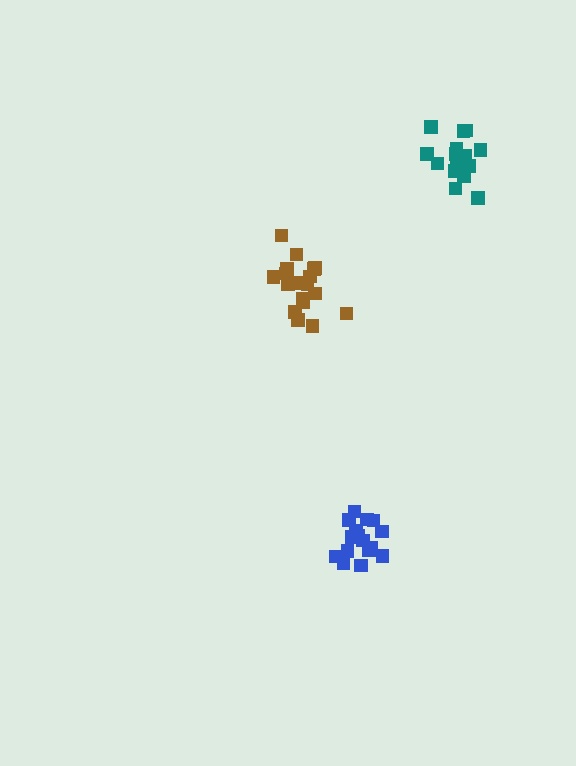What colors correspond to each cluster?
The clusters are colored: brown, blue, teal.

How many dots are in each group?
Group 1: 18 dots, Group 2: 16 dots, Group 3: 16 dots (50 total).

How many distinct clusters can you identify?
There are 3 distinct clusters.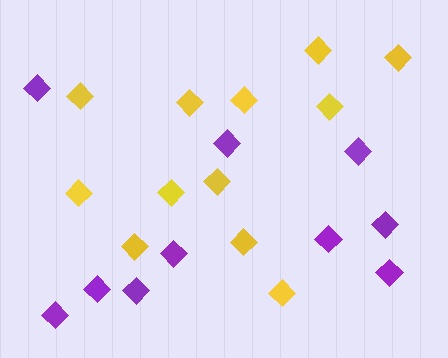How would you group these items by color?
There are 2 groups: one group of yellow diamonds (12) and one group of purple diamonds (10).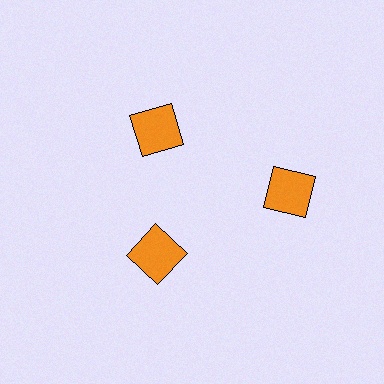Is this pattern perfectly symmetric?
No. The 3 orange squares are arranged in a ring, but one element near the 3 o'clock position is pushed outward from the center, breaking the 3-fold rotational symmetry.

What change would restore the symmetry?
The symmetry would be restored by moving it inward, back onto the ring so that all 3 squares sit at equal angles and equal distance from the center.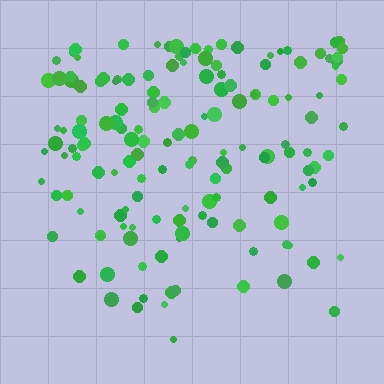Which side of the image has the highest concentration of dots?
The top.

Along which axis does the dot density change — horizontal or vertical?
Vertical.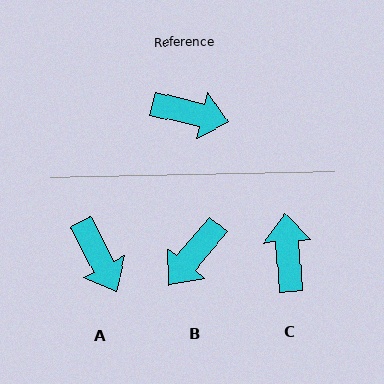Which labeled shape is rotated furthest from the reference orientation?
B, about 116 degrees away.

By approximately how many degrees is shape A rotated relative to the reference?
Approximately 49 degrees clockwise.